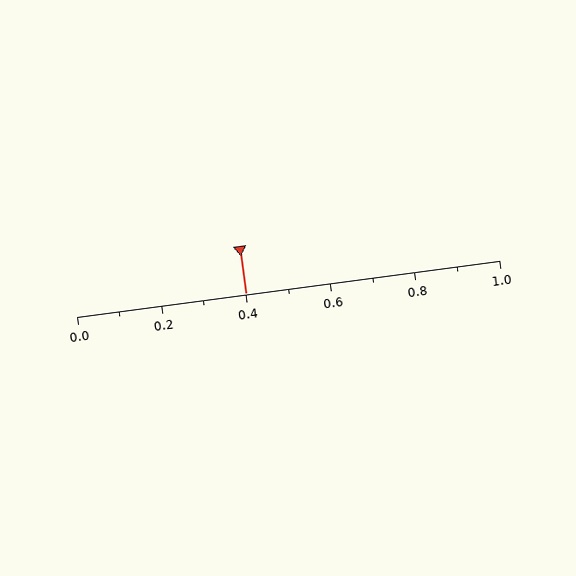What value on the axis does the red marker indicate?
The marker indicates approximately 0.4.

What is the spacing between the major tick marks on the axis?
The major ticks are spaced 0.2 apart.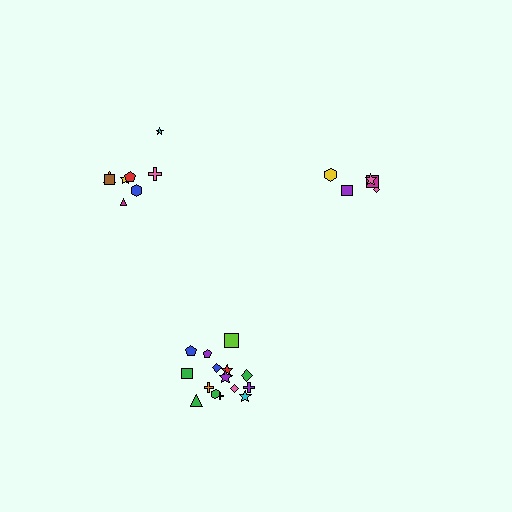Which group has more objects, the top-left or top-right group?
The top-left group.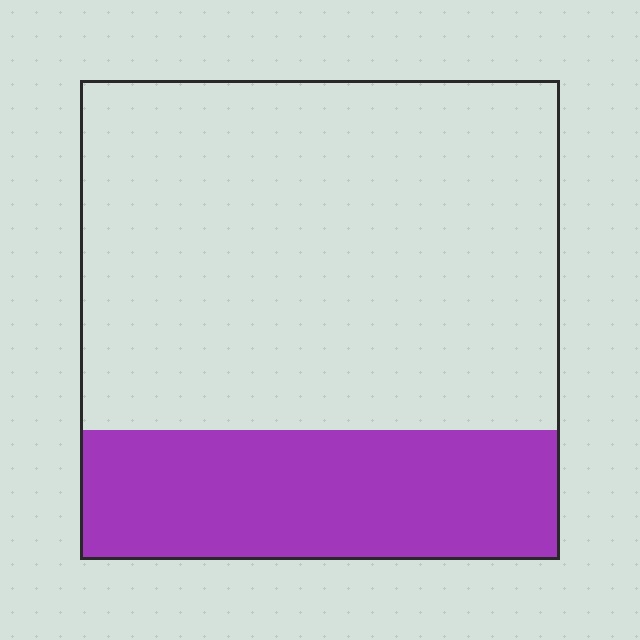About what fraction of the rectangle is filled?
About one quarter (1/4).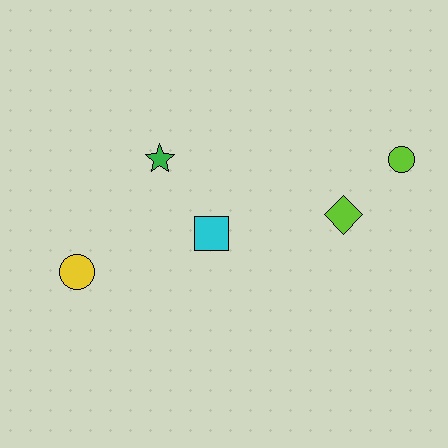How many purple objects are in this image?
There are no purple objects.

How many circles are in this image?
There are 2 circles.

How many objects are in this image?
There are 5 objects.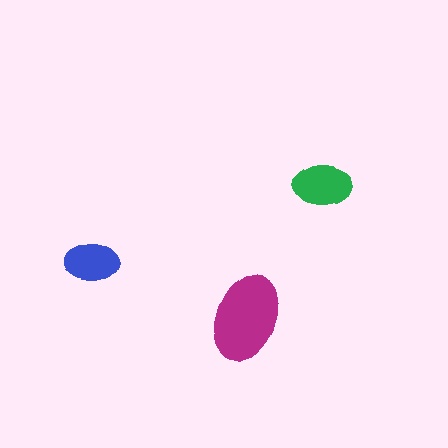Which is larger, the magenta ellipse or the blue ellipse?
The magenta one.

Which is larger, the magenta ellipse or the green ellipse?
The magenta one.